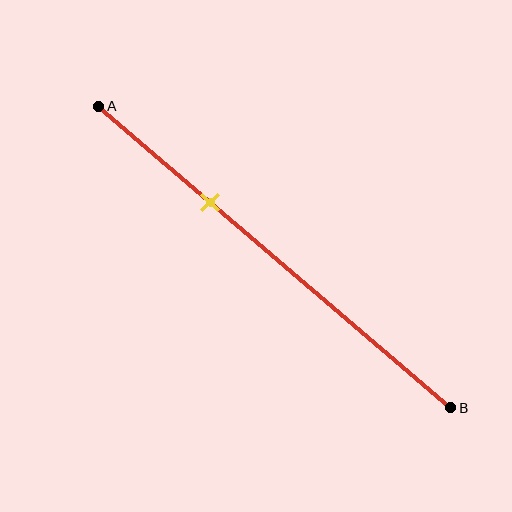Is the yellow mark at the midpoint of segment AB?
No, the mark is at about 30% from A, not at the 50% midpoint.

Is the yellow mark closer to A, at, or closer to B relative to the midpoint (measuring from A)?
The yellow mark is closer to point A than the midpoint of segment AB.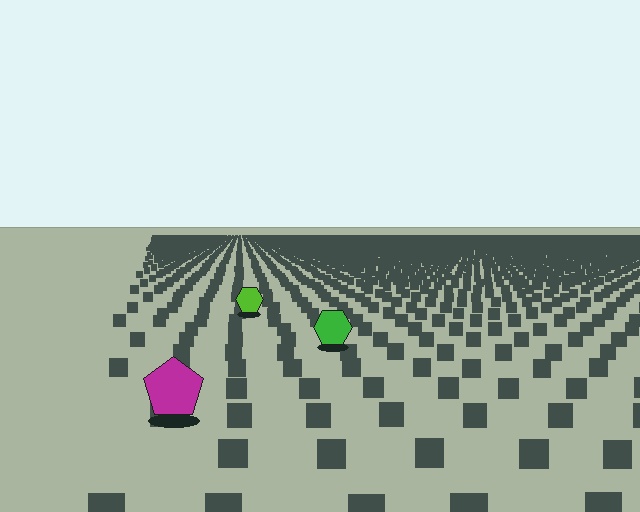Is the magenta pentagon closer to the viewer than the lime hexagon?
Yes. The magenta pentagon is closer — you can tell from the texture gradient: the ground texture is coarser near it.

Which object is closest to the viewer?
The magenta pentagon is closest. The texture marks near it are larger and more spread out.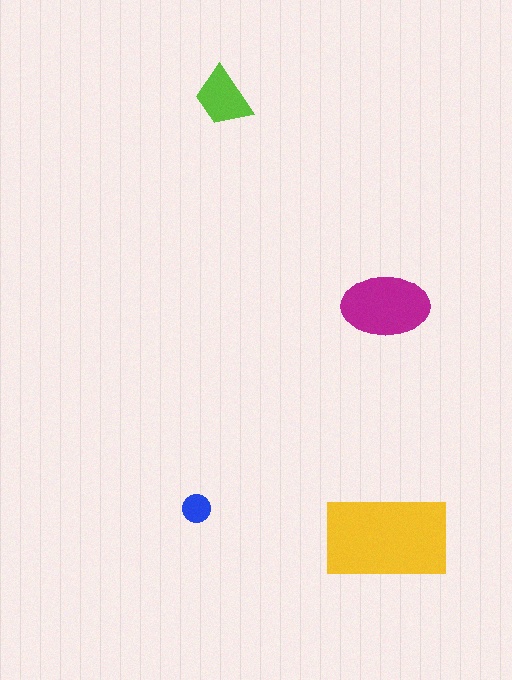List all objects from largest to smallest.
The yellow rectangle, the magenta ellipse, the lime trapezoid, the blue circle.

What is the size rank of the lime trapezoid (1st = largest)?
3rd.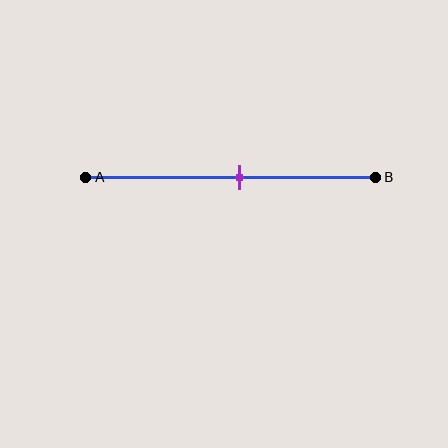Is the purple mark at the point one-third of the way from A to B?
No, the mark is at about 55% from A, not at the 33% one-third point.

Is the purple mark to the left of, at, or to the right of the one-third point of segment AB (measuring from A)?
The purple mark is to the right of the one-third point of segment AB.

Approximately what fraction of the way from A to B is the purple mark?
The purple mark is approximately 55% of the way from A to B.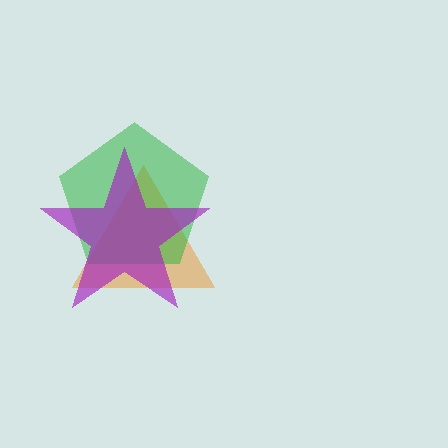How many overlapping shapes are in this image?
There are 3 overlapping shapes in the image.